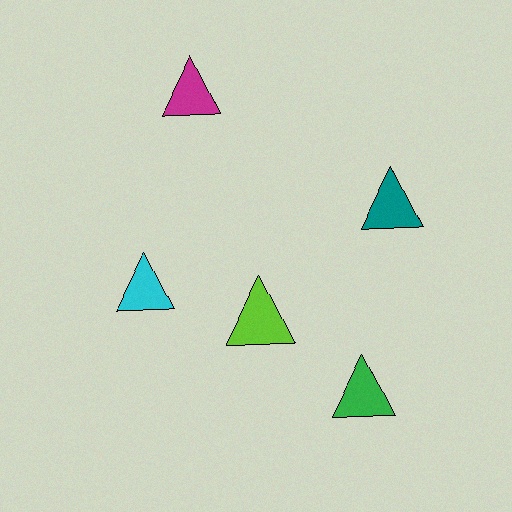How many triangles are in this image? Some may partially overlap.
There are 5 triangles.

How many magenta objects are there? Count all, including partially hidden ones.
There is 1 magenta object.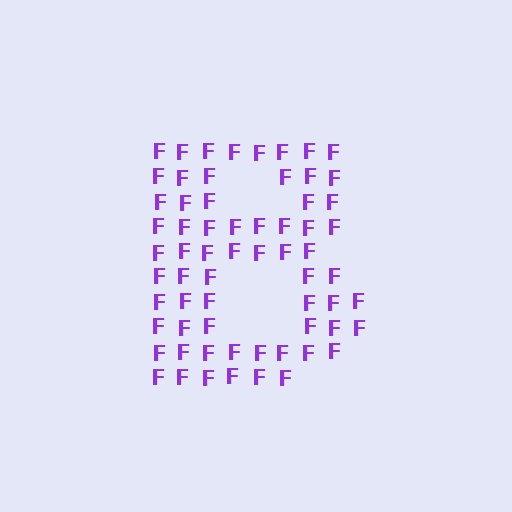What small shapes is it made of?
It is made of small letter F's.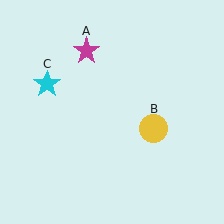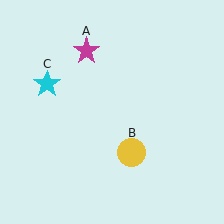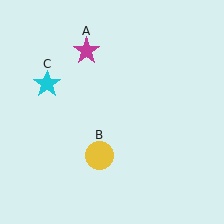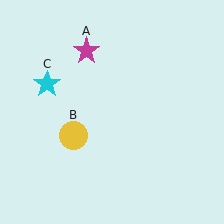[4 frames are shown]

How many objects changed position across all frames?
1 object changed position: yellow circle (object B).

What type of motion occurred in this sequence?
The yellow circle (object B) rotated clockwise around the center of the scene.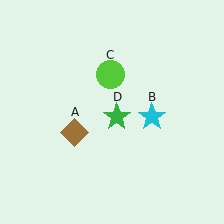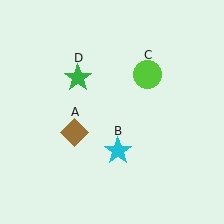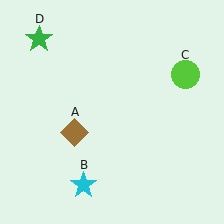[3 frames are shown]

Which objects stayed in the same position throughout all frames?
Brown diamond (object A) remained stationary.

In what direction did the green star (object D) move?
The green star (object D) moved up and to the left.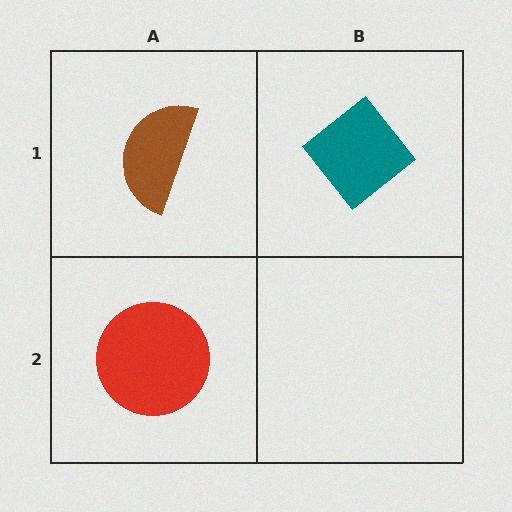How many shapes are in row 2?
1 shape.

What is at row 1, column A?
A brown semicircle.